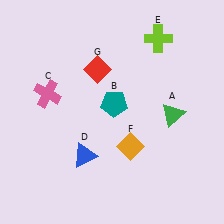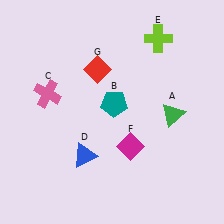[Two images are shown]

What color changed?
The diamond (F) changed from orange in Image 1 to magenta in Image 2.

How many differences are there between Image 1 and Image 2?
There is 1 difference between the two images.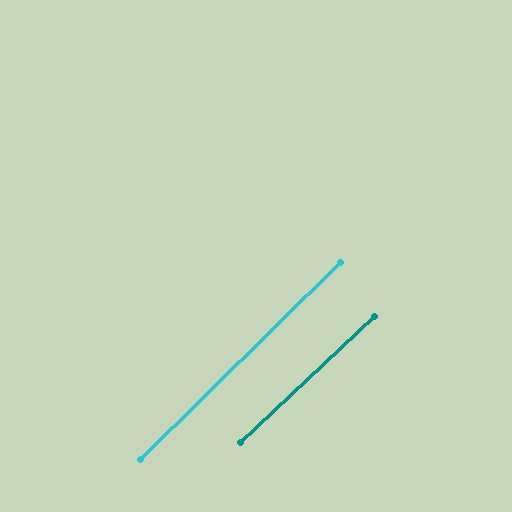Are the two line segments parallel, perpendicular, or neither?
Parallel — their directions differ by only 1.3°.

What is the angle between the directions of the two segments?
Approximately 1 degree.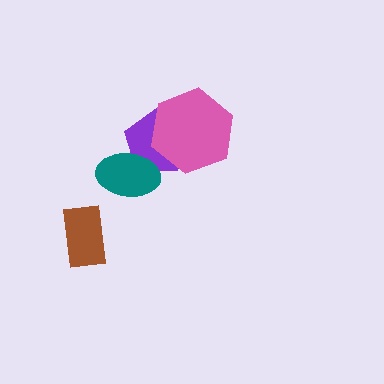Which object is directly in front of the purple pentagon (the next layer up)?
The pink hexagon is directly in front of the purple pentagon.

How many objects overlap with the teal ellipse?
1 object overlaps with the teal ellipse.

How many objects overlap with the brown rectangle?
0 objects overlap with the brown rectangle.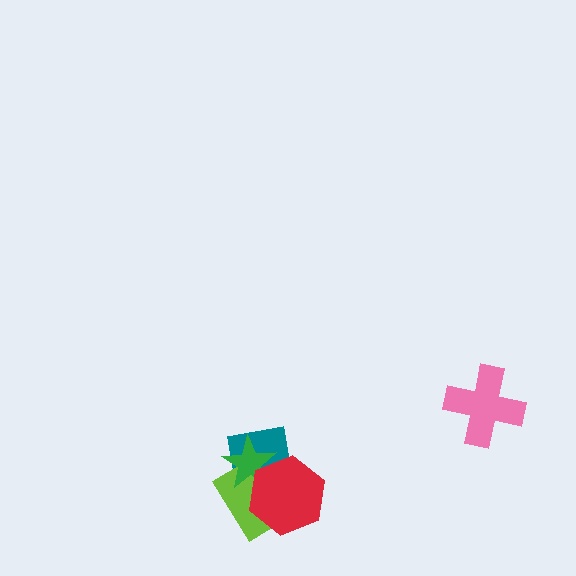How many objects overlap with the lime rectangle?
3 objects overlap with the lime rectangle.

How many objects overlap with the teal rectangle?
3 objects overlap with the teal rectangle.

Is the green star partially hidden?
Yes, it is partially covered by another shape.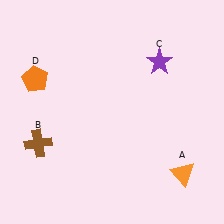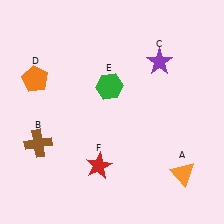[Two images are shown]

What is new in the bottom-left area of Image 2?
A red star (F) was added in the bottom-left area of Image 2.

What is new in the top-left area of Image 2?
A green hexagon (E) was added in the top-left area of Image 2.